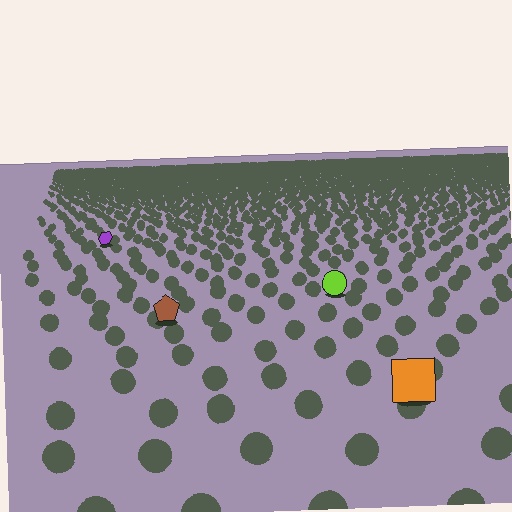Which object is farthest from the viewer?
The purple hexagon is farthest from the viewer. It appears smaller and the ground texture around it is denser.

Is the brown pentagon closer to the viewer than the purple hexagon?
Yes. The brown pentagon is closer — you can tell from the texture gradient: the ground texture is coarser near it.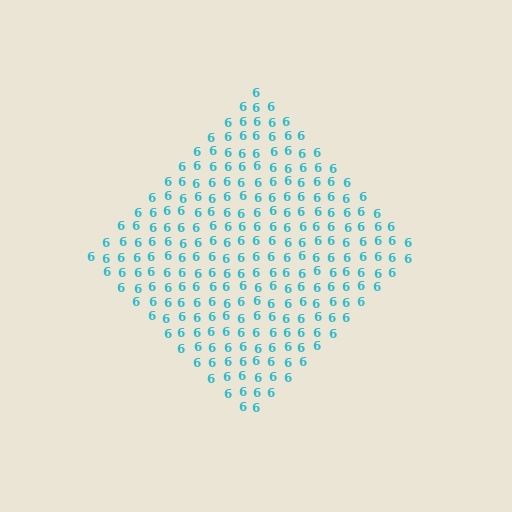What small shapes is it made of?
It is made of small digit 6's.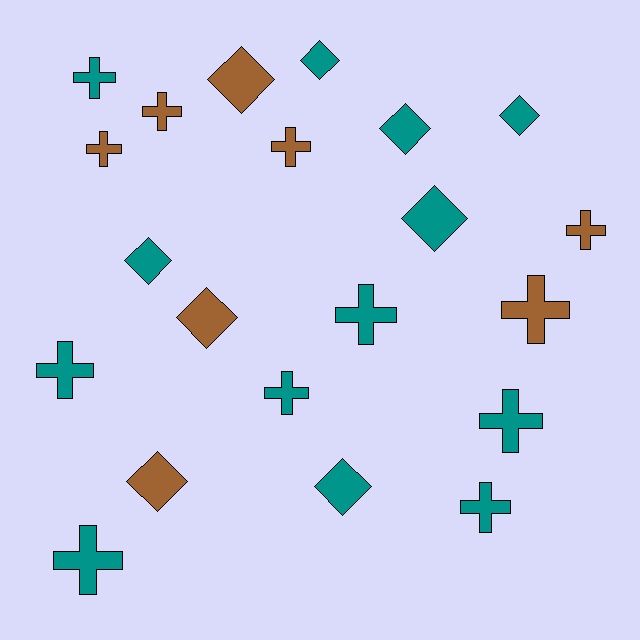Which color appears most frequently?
Teal, with 13 objects.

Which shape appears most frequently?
Cross, with 12 objects.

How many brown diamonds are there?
There are 3 brown diamonds.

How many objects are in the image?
There are 21 objects.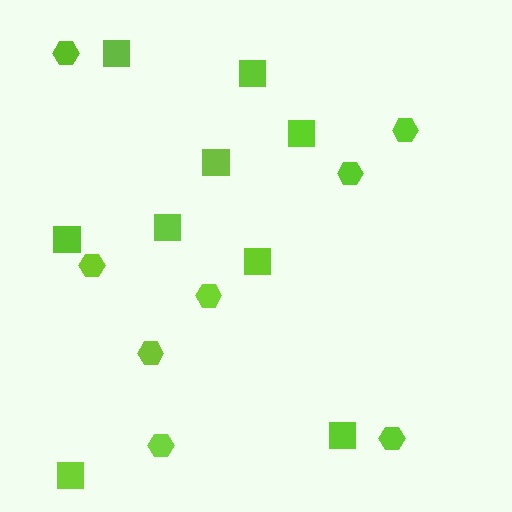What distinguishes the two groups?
There are 2 groups: one group of hexagons (8) and one group of squares (9).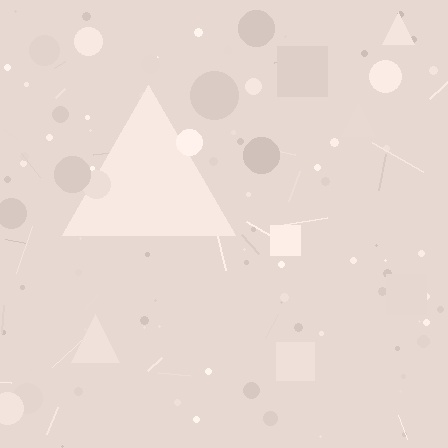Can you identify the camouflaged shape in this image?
The camouflaged shape is a triangle.